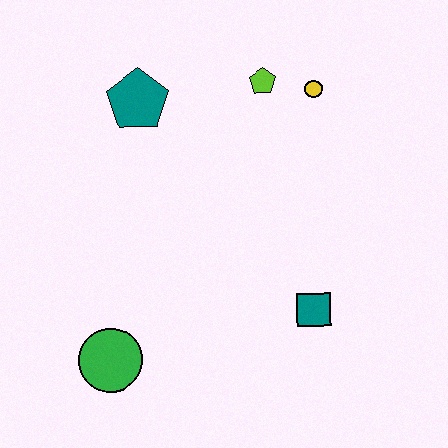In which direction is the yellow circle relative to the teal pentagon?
The yellow circle is to the right of the teal pentagon.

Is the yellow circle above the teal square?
Yes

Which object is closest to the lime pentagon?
The yellow circle is closest to the lime pentagon.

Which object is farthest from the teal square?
The teal pentagon is farthest from the teal square.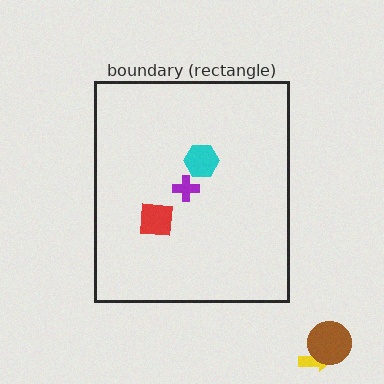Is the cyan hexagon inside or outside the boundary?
Inside.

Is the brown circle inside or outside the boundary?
Outside.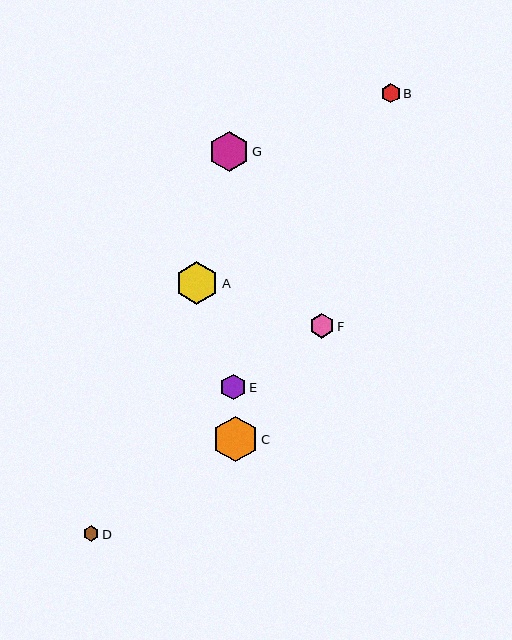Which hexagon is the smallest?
Hexagon D is the smallest with a size of approximately 16 pixels.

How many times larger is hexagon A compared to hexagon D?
Hexagon A is approximately 2.7 times the size of hexagon D.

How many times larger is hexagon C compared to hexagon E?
Hexagon C is approximately 1.8 times the size of hexagon E.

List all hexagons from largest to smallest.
From largest to smallest: C, A, G, E, F, B, D.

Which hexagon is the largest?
Hexagon C is the largest with a size of approximately 46 pixels.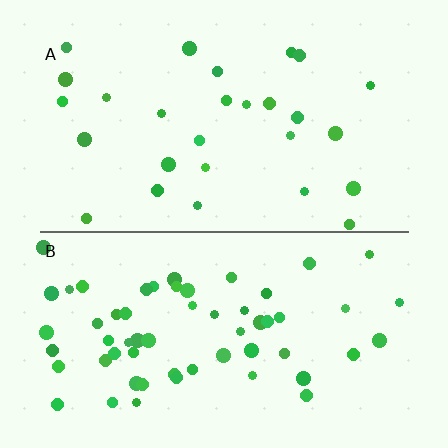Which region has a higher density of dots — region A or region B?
B (the bottom).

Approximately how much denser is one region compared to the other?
Approximately 2.1× — region B over region A.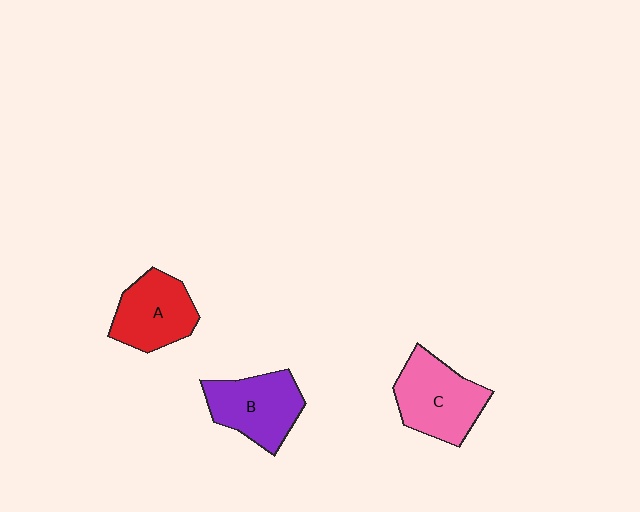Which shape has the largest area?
Shape C (pink).